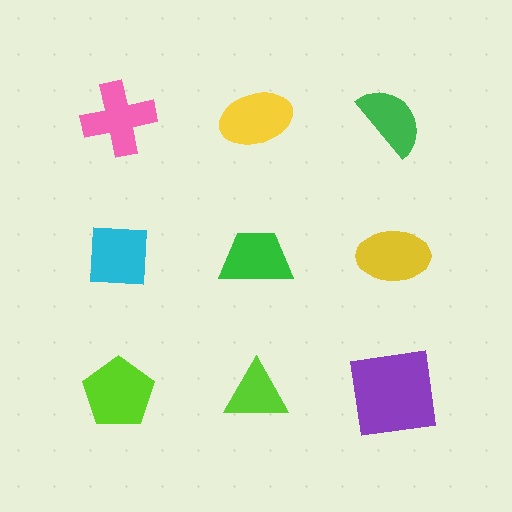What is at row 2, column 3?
A yellow ellipse.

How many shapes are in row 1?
3 shapes.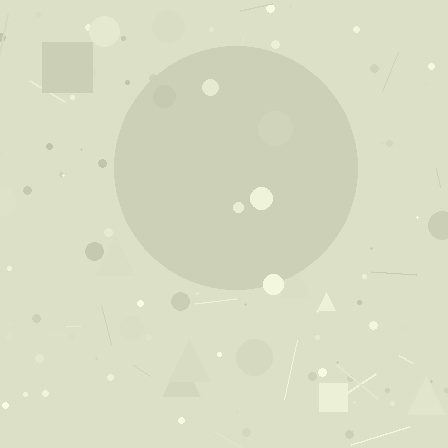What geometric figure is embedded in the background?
A circle is embedded in the background.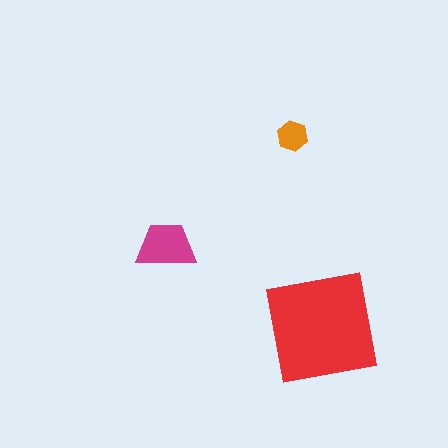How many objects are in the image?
There are 3 objects in the image.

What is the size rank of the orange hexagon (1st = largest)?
3rd.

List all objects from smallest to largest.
The orange hexagon, the magenta trapezoid, the red square.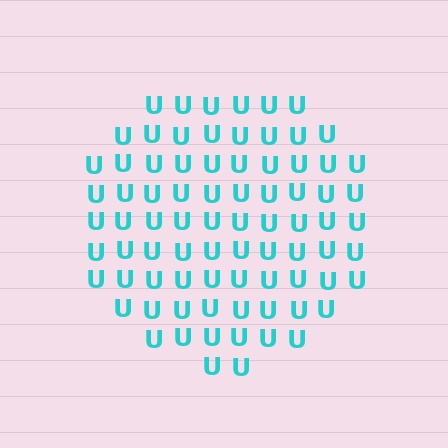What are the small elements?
The small elements are letter U's.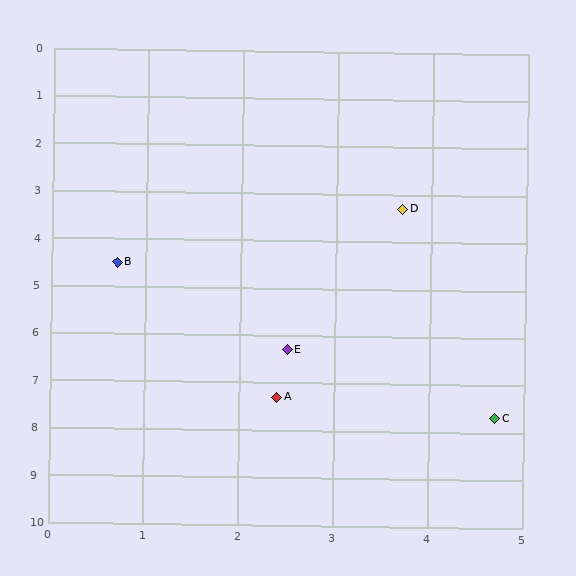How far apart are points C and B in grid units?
Points C and B are about 5.1 grid units apart.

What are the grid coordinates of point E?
Point E is at approximately (2.5, 6.3).